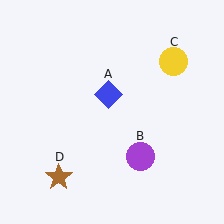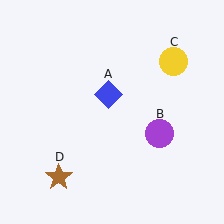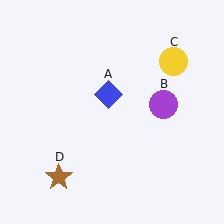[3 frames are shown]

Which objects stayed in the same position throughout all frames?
Blue diamond (object A) and yellow circle (object C) and brown star (object D) remained stationary.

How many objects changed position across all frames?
1 object changed position: purple circle (object B).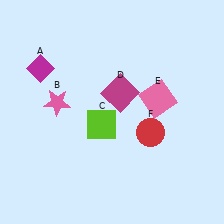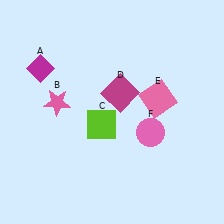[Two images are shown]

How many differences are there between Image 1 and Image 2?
There is 1 difference between the two images.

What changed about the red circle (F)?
In Image 1, F is red. In Image 2, it changed to pink.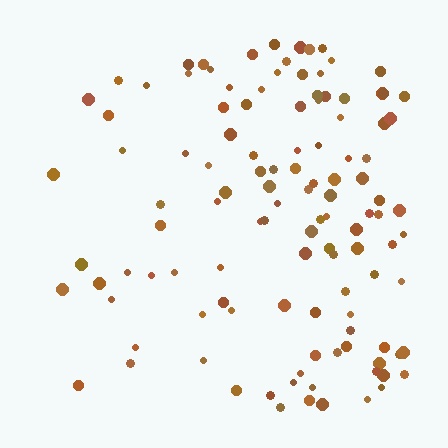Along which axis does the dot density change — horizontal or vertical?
Horizontal.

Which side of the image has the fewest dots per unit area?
The left.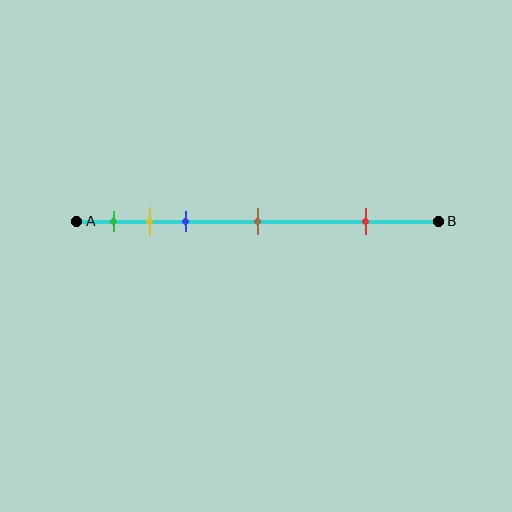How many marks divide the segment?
There are 5 marks dividing the segment.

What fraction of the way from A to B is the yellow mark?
The yellow mark is approximately 20% (0.2) of the way from A to B.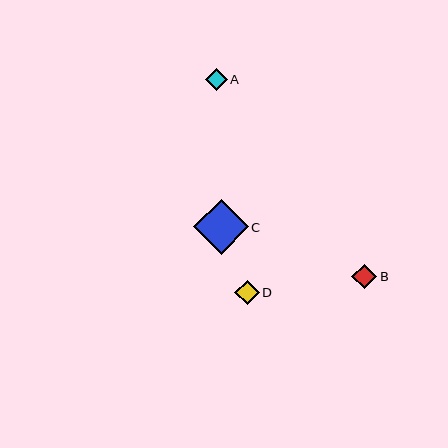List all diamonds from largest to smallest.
From largest to smallest: C, B, D, A.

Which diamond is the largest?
Diamond C is the largest with a size of approximately 55 pixels.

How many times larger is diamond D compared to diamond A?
Diamond D is approximately 1.1 times the size of diamond A.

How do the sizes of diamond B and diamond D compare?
Diamond B and diamond D are approximately the same size.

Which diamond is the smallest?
Diamond A is the smallest with a size of approximately 22 pixels.